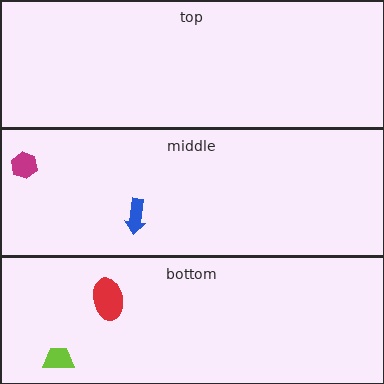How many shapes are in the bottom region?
2.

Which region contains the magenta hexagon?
The middle region.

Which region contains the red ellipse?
The bottom region.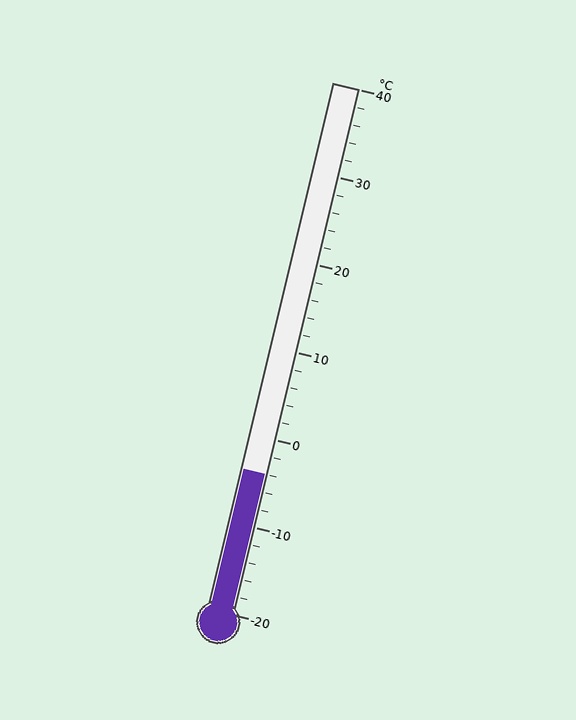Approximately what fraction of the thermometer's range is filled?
The thermometer is filled to approximately 25% of its range.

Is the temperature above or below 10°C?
The temperature is below 10°C.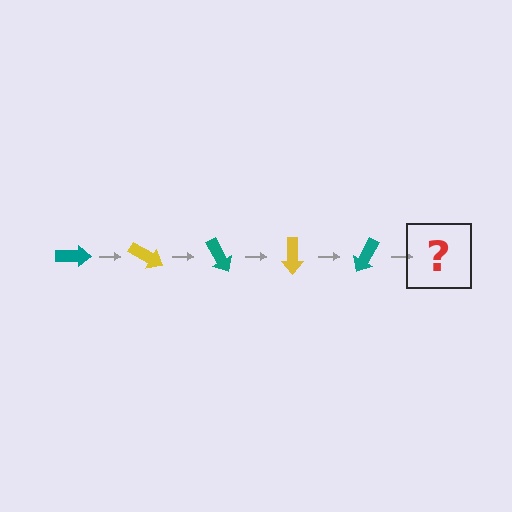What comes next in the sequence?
The next element should be a yellow arrow, rotated 150 degrees from the start.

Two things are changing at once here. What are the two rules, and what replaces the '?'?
The two rules are that it rotates 30 degrees each step and the color cycles through teal and yellow. The '?' should be a yellow arrow, rotated 150 degrees from the start.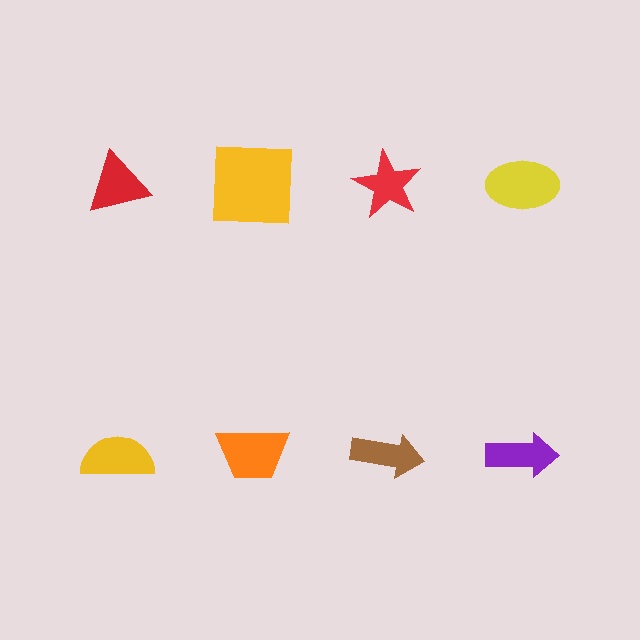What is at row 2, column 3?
A brown arrow.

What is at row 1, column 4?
A yellow ellipse.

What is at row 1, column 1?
A red triangle.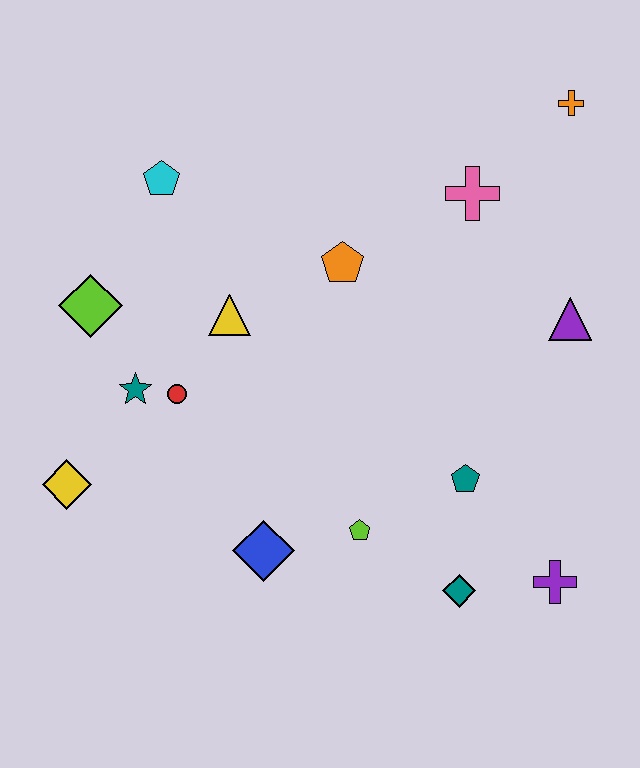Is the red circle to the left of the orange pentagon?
Yes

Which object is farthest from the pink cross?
The yellow diamond is farthest from the pink cross.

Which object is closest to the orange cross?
The pink cross is closest to the orange cross.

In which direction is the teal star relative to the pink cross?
The teal star is to the left of the pink cross.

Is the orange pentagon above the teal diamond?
Yes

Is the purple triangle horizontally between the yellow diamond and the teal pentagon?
No